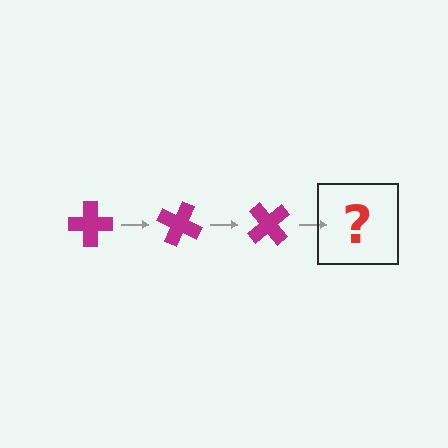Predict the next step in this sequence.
The next step is a magenta cross rotated 75 degrees.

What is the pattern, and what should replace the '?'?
The pattern is that the cross rotates 25 degrees each step. The '?' should be a magenta cross rotated 75 degrees.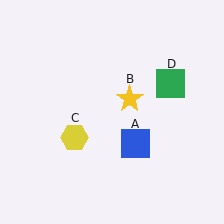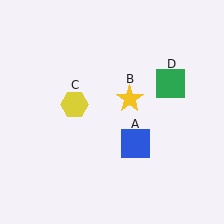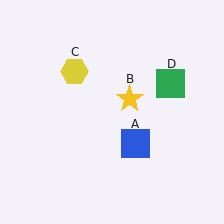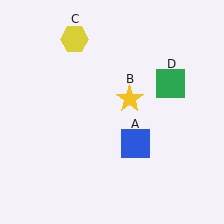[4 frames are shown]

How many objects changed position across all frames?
1 object changed position: yellow hexagon (object C).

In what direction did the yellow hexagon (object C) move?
The yellow hexagon (object C) moved up.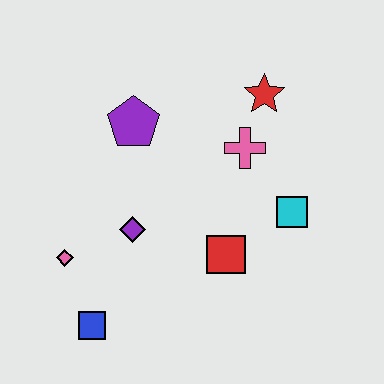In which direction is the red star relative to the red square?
The red star is above the red square.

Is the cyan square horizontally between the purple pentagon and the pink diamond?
No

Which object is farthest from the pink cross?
The blue square is farthest from the pink cross.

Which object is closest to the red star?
The pink cross is closest to the red star.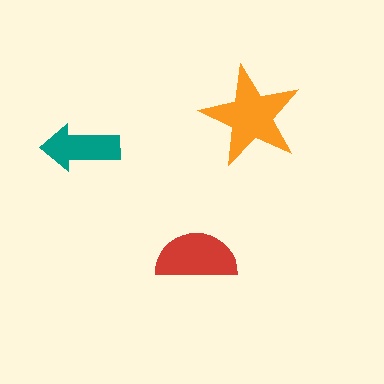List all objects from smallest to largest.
The teal arrow, the red semicircle, the orange star.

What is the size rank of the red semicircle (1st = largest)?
2nd.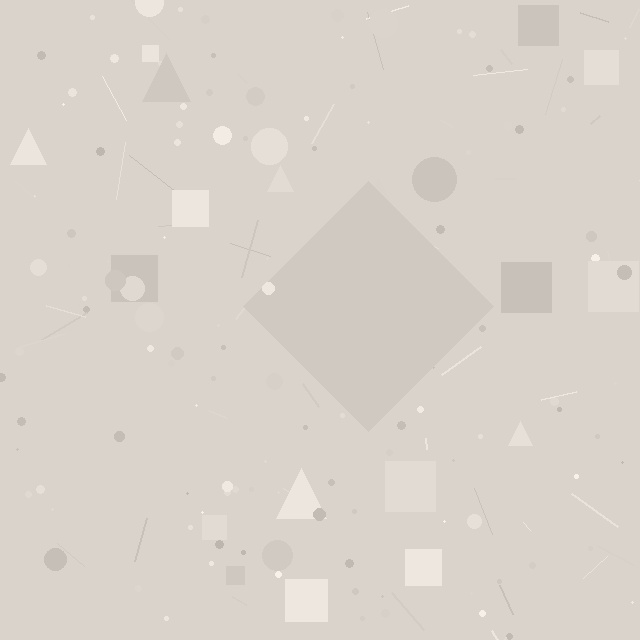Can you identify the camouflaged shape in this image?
The camouflaged shape is a diamond.